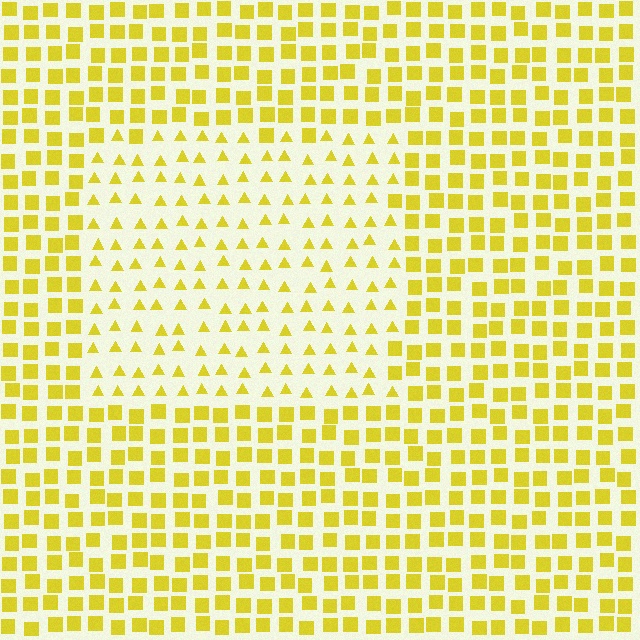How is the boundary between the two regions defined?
The boundary is defined by a change in element shape: triangles inside vs. squares outside. All elements share the same color and spacing.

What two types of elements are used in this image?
The image uses triangles inside the rectangle region and squares outside it.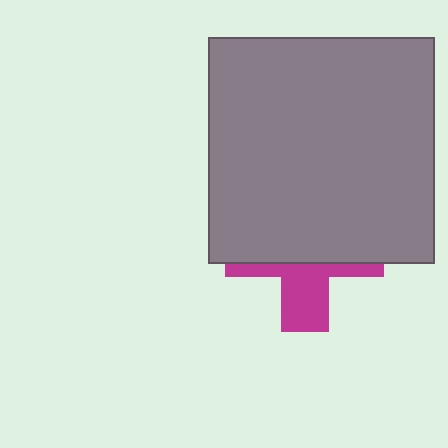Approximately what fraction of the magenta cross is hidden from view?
Roughly 63% of the magenta cross is hidden behind the gray square.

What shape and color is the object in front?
The object in front is a gray square.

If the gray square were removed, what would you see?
You would see the complete magenta cross.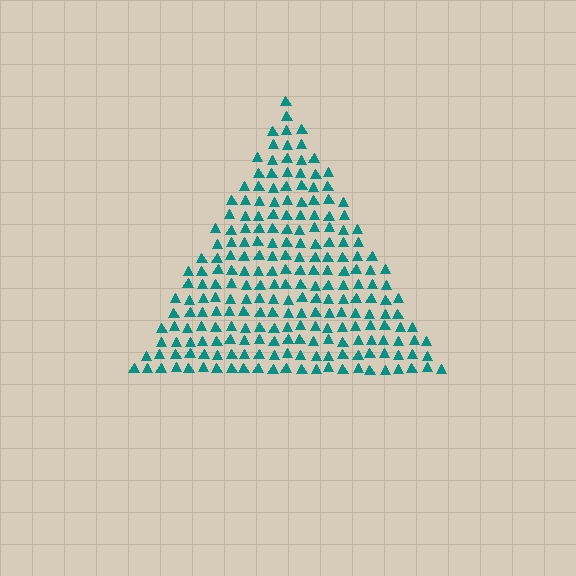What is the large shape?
The large shape is a triangle.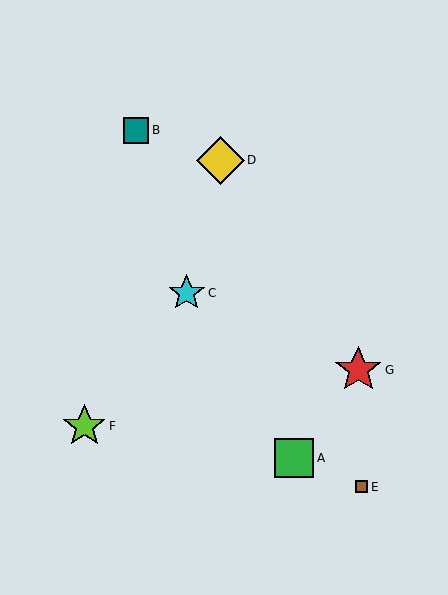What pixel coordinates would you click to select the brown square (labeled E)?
Click at (362, 487) to select the brown square E.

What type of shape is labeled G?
Shape G is a red star.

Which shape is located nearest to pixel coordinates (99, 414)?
The lime star (labeled F) at (84, 426) is nearest to that location.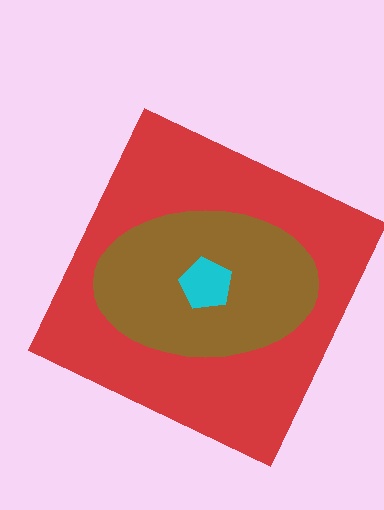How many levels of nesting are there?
3.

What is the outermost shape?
The red square.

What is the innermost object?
The cyan pentagon.